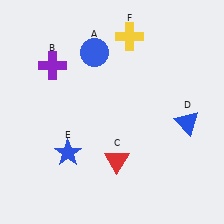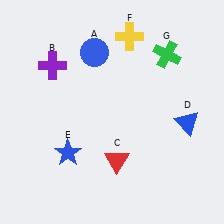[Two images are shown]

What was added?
A green cross (G) was added in Image 2.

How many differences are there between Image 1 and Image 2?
There is 1 difference between the two images.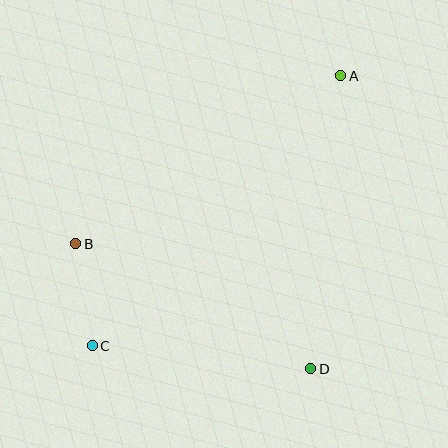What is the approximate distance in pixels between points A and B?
The distance between A and B is approximately 314 pixels.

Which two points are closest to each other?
Points B and C are closest to each other.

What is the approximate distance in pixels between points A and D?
The distance between A and D is approximately 294 pixels.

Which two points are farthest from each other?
Points A and C are farthest from each other.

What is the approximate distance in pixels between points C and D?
The distance between C and D is approximately 220 pixels.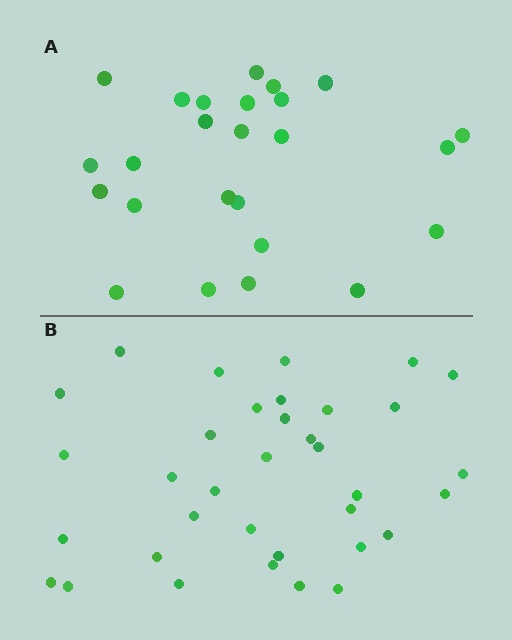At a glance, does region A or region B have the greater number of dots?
Region B (the bottom region) has more dots.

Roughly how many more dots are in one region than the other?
Region B has roughly 10 or so more dots than region A.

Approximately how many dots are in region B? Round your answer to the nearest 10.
About 40 dots. (The exact count is 35, which rounds to 40.)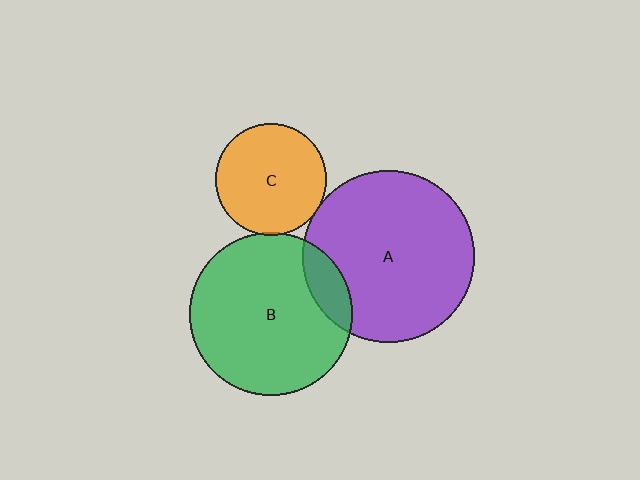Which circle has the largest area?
Circle A (purple).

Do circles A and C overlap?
Yes.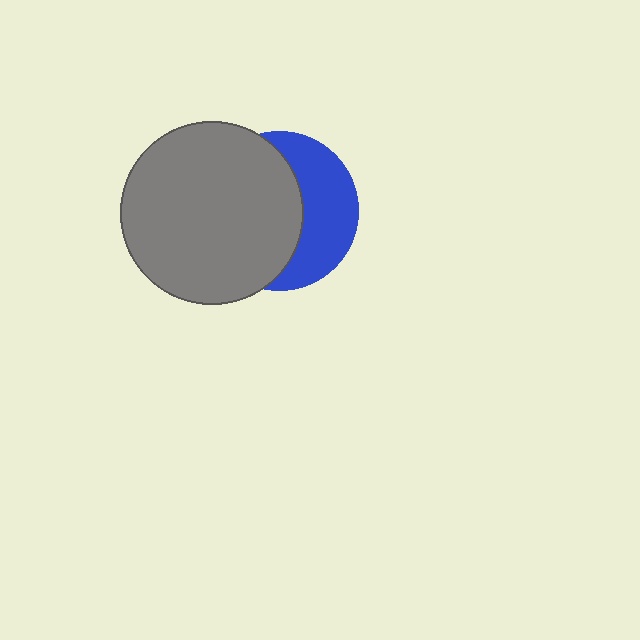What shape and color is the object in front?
The object in front is a gray circle.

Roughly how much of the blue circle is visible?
A small part of it is visible (roughly 41%).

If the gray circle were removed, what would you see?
You would see the complete blue circle.